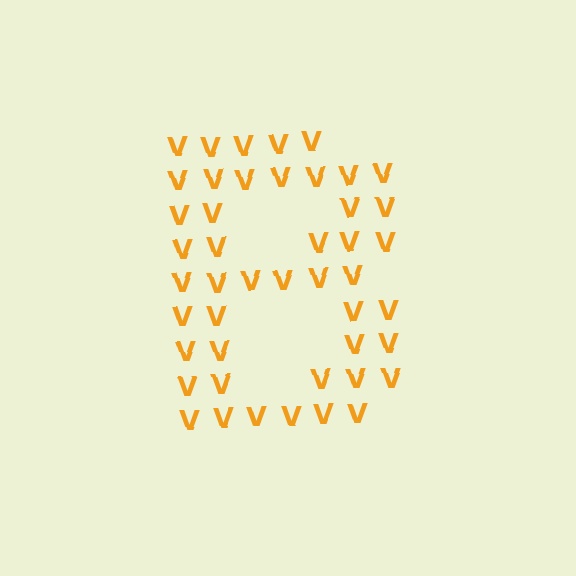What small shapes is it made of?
It is made of small letter V's.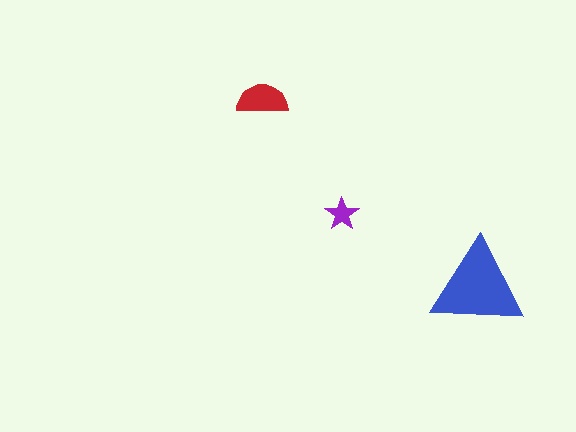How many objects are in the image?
There are 3 objects in the image.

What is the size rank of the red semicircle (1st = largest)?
2nd.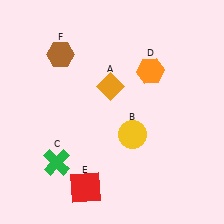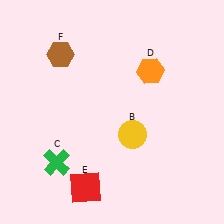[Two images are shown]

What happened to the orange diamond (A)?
The orange diamond (A) was removed in Image 2. It was in the top-left area of Image 1.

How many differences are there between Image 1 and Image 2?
There is 1 difference between the two images.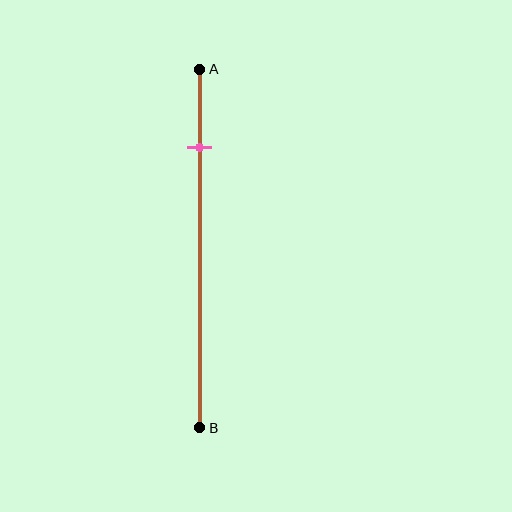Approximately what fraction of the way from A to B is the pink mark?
The pink mark is approximately 20% of the way from A to B.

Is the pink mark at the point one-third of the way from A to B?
No, the mark is at about 20% from A, not at the 33% one-third point.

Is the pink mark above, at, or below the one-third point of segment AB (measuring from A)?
The pink mark is above the one-third point of segment AB.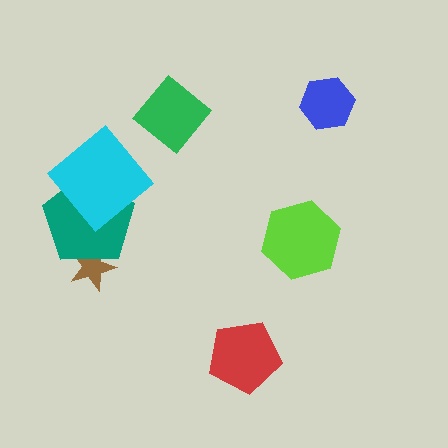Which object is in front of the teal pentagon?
The cyan diamond is in front of the teal pentagon.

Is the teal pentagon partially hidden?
Yes, it is partially covered by another shape.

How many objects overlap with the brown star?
1 object overlaps with the brown star.